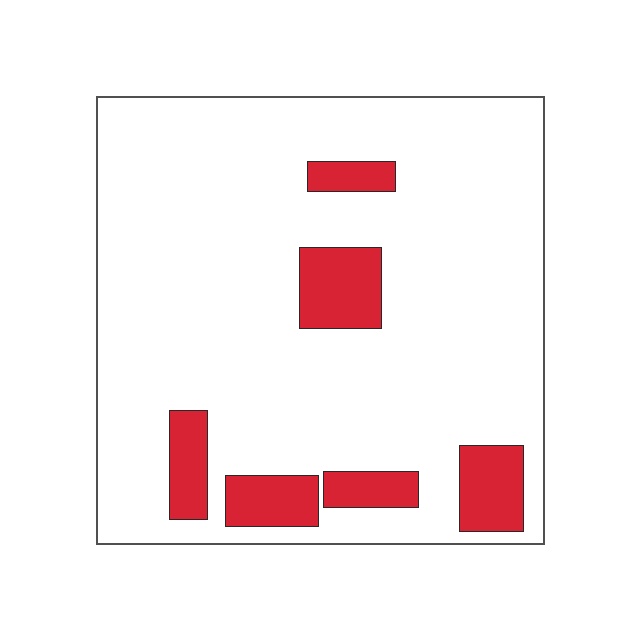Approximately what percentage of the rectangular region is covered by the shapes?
Approximately 15%.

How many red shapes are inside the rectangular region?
6.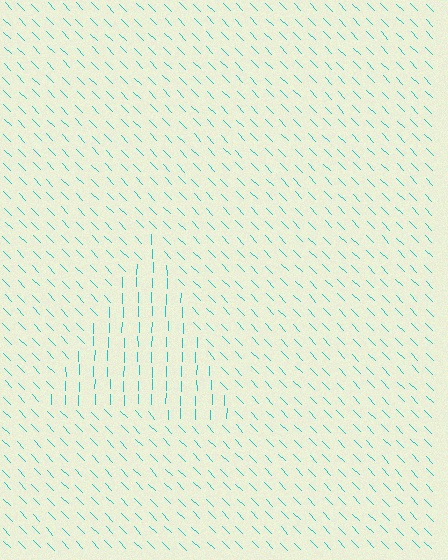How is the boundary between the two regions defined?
The boundary is defined purely by a change in line orientation (approximately 45 degrees difference). All lines are the same color and thickness.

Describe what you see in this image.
The image is filled with small cyan line segments. A triangle region in the image has lines oriented differently from the surrounding lines, creating a visible texture boundary.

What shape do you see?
I see a triangle.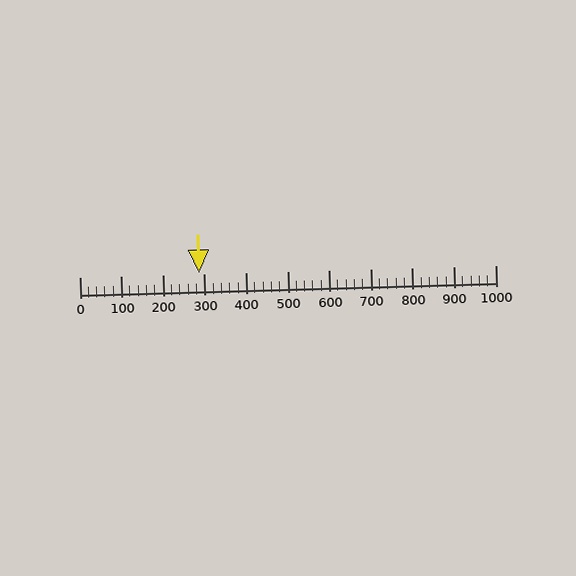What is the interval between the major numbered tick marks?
The major tick marks are spaced 100 units apart.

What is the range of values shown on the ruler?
The ruler shows values from 0 to 1000.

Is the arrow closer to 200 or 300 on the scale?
The arrow is closer to 300.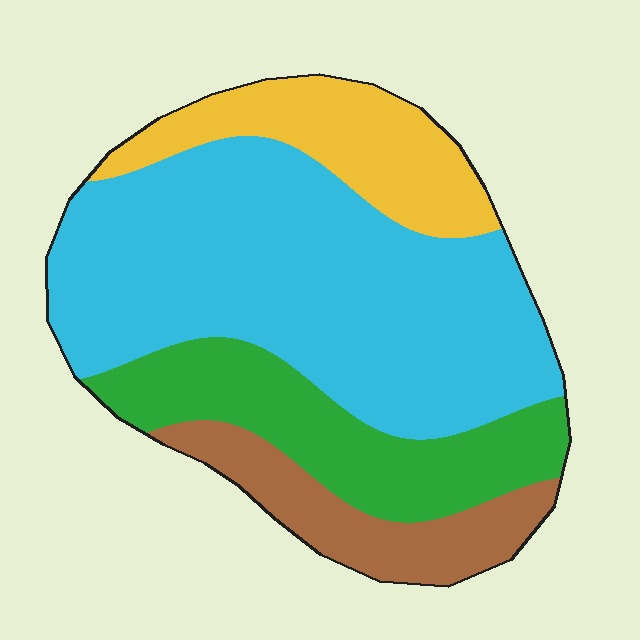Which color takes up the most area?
Cyan, at roughly 50%.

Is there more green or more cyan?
Cyan.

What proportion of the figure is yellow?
Yellow takes up about one sixth (1/6) of the figure.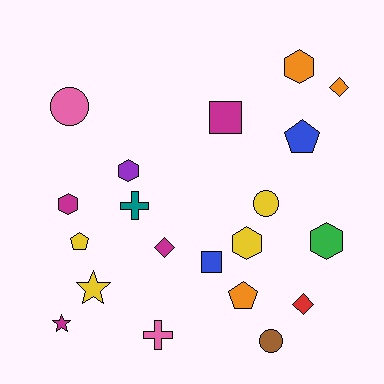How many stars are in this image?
There are 2 stars.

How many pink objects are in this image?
There are 2 pink objects.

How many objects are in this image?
There are 20 objects.